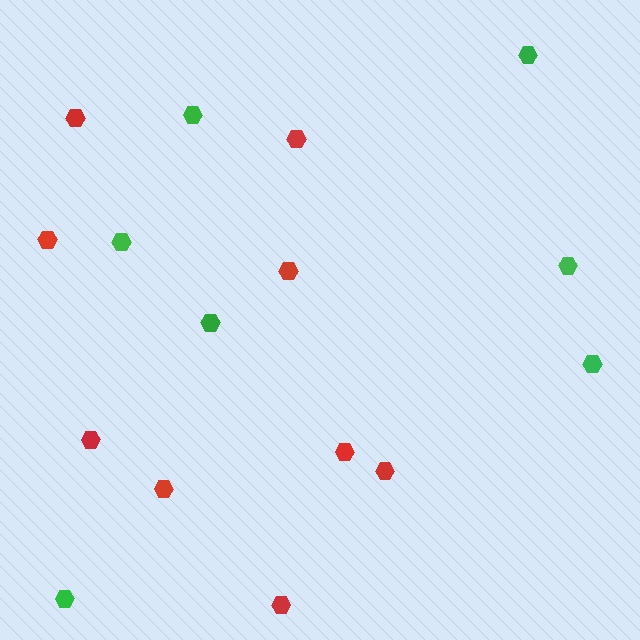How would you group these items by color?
There are 2 groups: one group of red hexagons (9) and one group of green hexagons (7).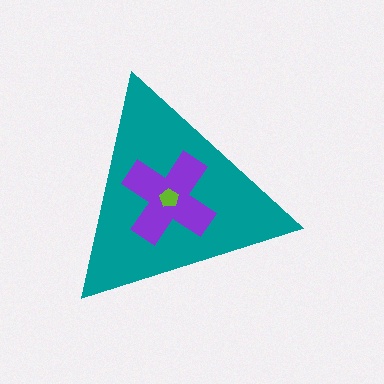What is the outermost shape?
The teal triangle.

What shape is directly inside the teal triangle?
The purple cross.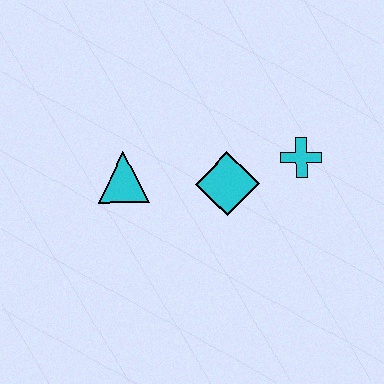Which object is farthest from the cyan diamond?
The cyan triangle is farthest from the cyan diamond.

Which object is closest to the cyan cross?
The cyan diamond is closest to the cyan cross.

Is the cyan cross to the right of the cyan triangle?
Yes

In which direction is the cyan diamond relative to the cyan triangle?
The cyan diamond is to the right of the cyan triangle.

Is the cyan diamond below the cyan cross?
Yes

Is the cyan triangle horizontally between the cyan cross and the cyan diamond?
No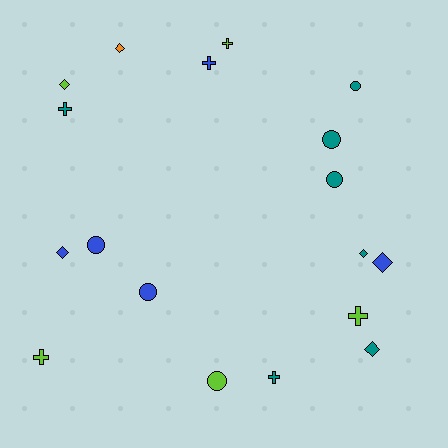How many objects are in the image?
There are 18 objects.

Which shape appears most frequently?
Cross, with 6 objects.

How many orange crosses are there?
There are no orange crosses.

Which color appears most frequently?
Teal, with 7 objects.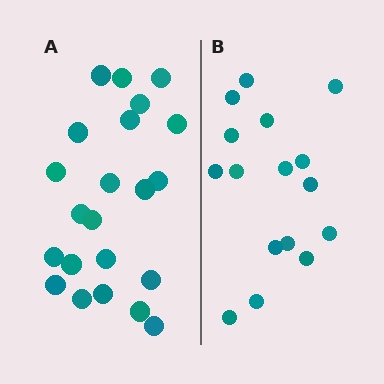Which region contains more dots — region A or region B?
Region A (the left region) has more dots.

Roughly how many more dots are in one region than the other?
Region A has about 6 more dots than region B.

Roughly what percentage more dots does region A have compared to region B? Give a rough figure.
About 40% more.